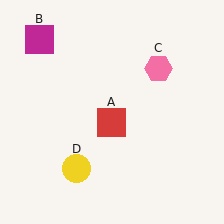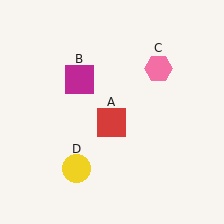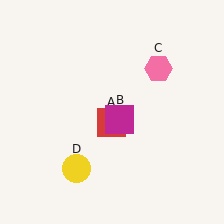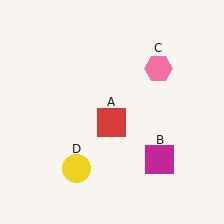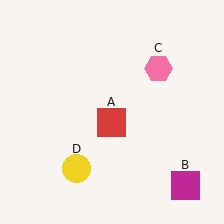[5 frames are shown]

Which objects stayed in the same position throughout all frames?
Red square (object A) and pink hexagon (object C) and yellow circle (object D) remained stationary.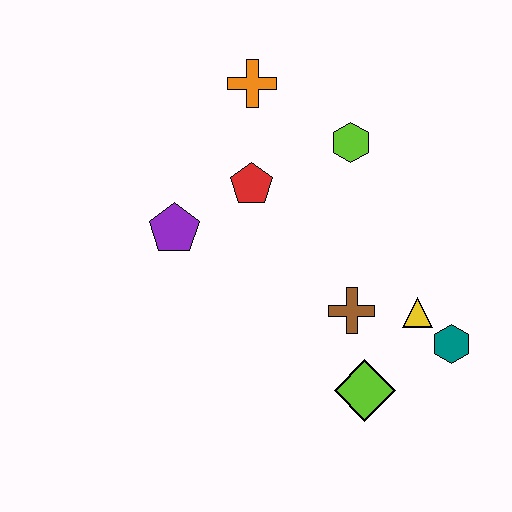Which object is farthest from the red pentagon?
The teal hexagon is farthest from the red pentagon.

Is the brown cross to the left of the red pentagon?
No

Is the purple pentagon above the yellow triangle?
Yes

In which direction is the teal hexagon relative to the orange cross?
The teal hexagon is below the orange cross.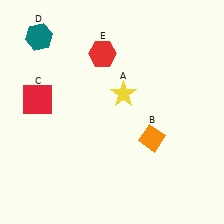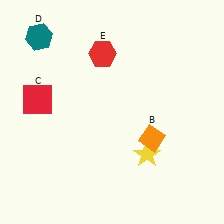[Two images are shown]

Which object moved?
The yellow star (A) moved down.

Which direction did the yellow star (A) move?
The yellow star (A) moved down.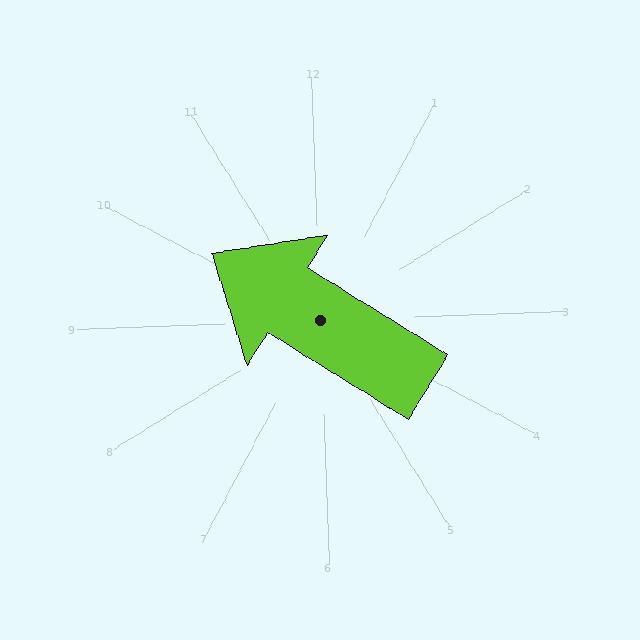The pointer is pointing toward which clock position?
Roughly 10 o'clock.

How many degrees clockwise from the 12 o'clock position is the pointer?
Approximately 304 degrees.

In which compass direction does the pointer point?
Northwest.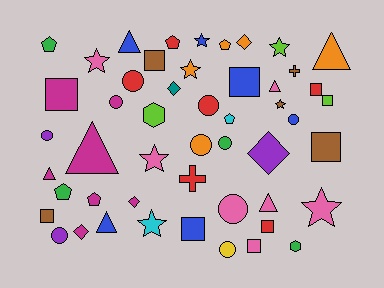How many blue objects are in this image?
There are 6 blue objects.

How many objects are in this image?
There are 50 objects.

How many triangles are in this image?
There are 7 triangles.